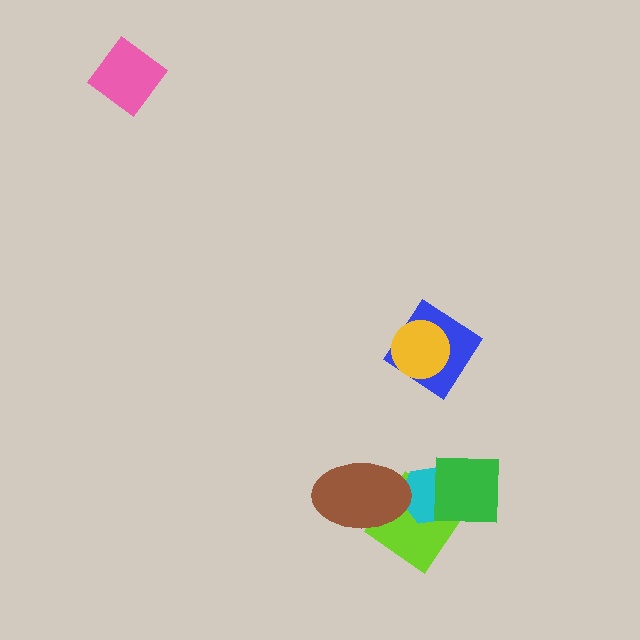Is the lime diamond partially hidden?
Yes, it is partially covered by another shape.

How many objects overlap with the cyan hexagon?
3 objects overlap with the cyan hexagon.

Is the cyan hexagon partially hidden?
Yes, it is partially covered by another shape.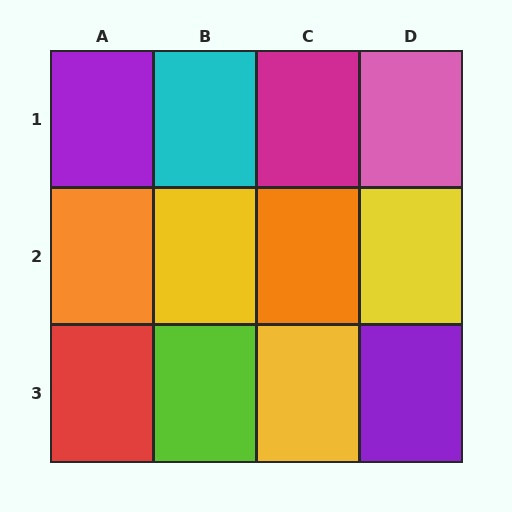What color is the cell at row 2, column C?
Orange.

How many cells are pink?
1 cell is pink.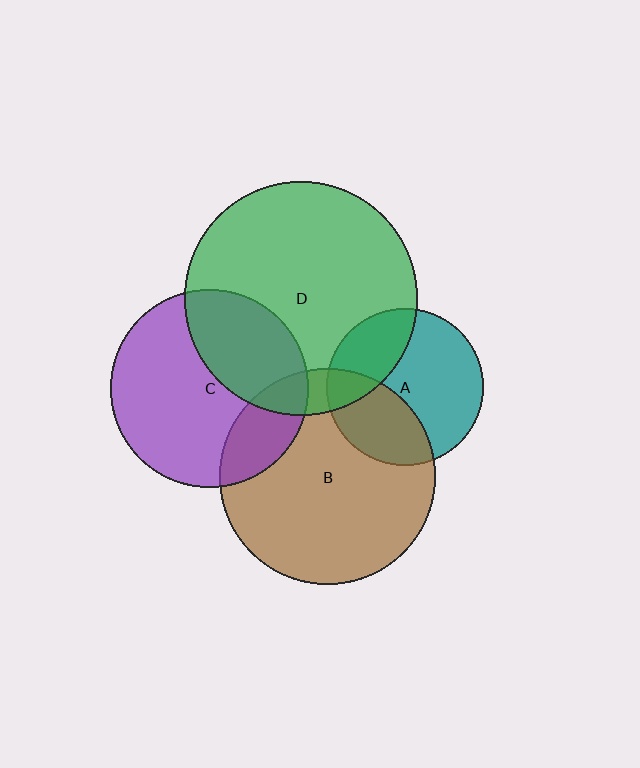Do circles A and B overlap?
Yes.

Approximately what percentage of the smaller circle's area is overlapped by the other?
Approximately 35%.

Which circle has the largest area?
Circle D (green).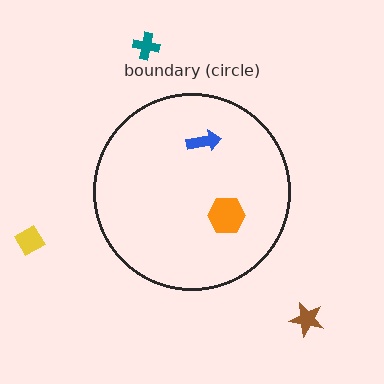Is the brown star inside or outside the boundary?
Outside.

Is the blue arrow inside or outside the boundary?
Inside.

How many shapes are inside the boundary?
2 inside, 3 outside.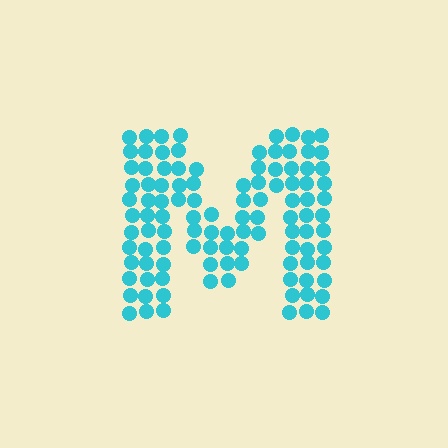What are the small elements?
The small elements are circles.